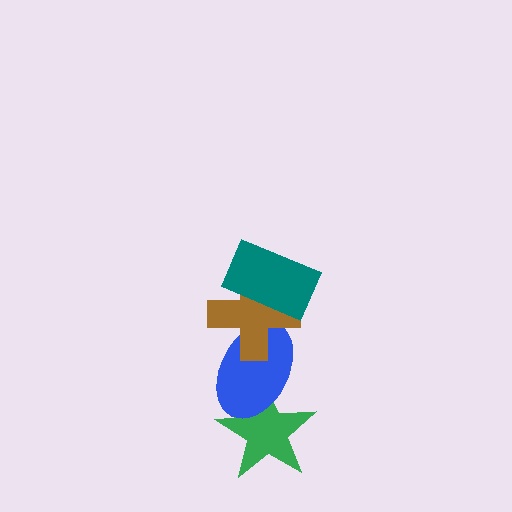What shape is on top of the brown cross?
The teal rectangle is on top of the brown cross.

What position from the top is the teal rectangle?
The teal rectangle is 1st from the top.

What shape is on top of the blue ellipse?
The brown cross is on top of the blue ellipse.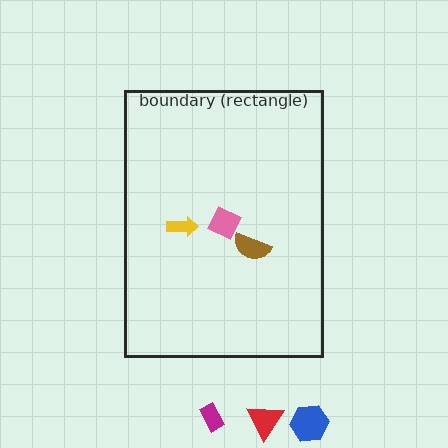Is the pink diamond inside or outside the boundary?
Inside.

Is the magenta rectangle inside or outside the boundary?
Outside.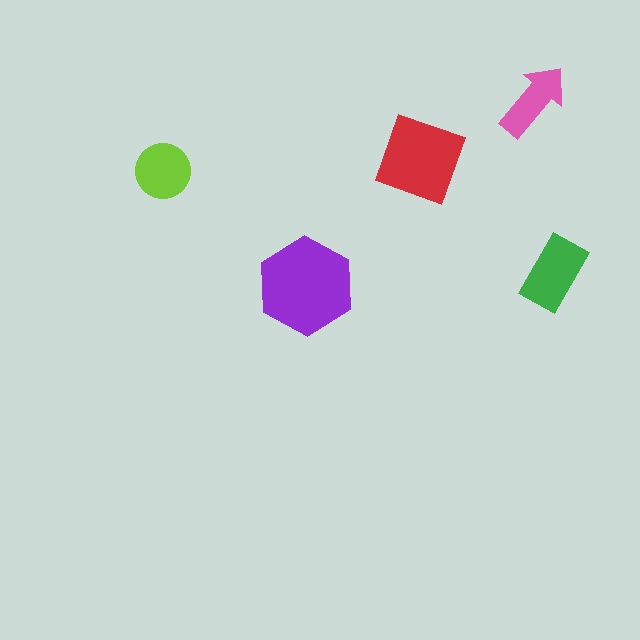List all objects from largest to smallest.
The purple hexagon, the red square, the green rectangle, the lime circle, the pink arrow.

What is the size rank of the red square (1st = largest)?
2nd.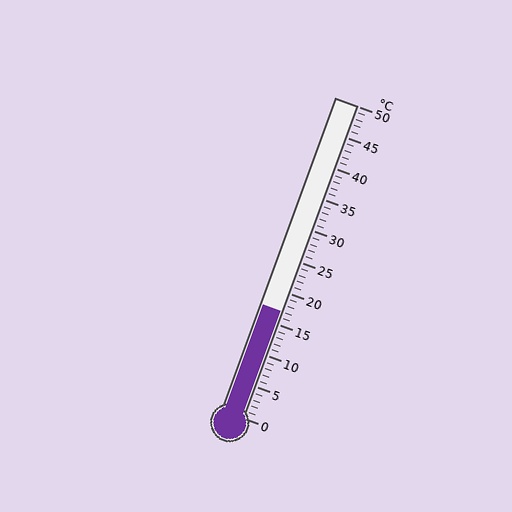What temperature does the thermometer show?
The thermometer shows approximately 17°C.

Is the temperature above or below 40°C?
The temperature is below 40°C.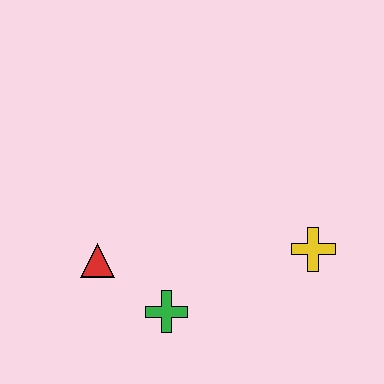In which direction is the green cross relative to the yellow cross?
The green cross is to the left of the yellow cross.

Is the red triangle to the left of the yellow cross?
Yes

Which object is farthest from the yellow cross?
The red triangle is farthest from the yellow cross.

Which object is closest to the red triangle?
The green cross is closest to the red triangle.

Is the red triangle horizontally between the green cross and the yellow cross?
No